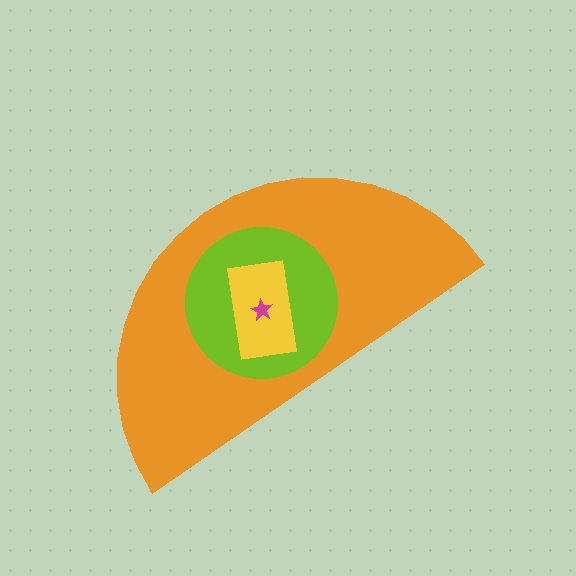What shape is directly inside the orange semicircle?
The lime circle.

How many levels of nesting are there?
4.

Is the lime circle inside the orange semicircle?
Yes.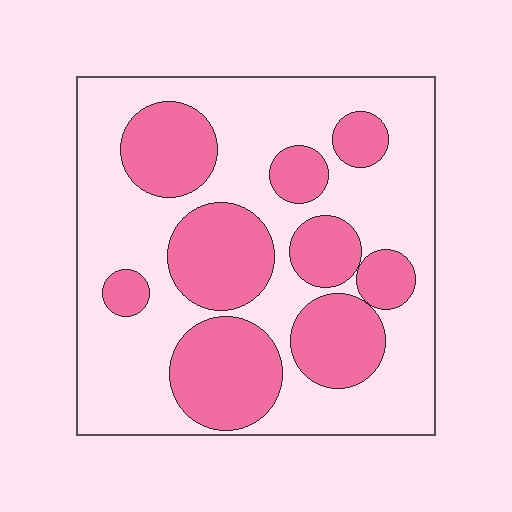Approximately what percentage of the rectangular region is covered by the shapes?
Approximately 35%.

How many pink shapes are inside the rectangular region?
9.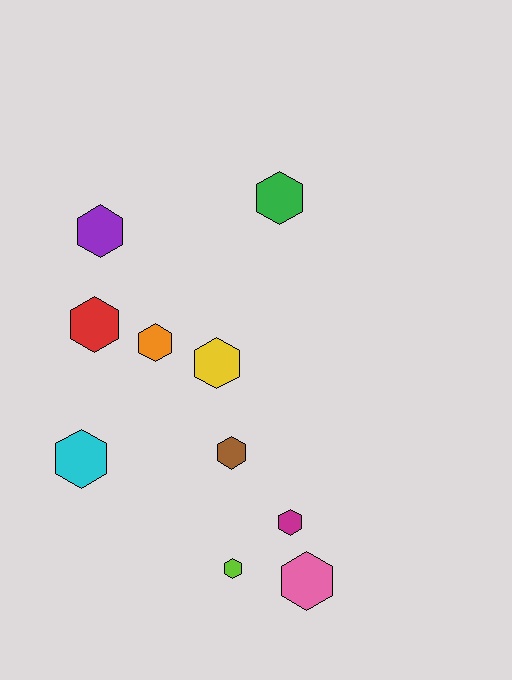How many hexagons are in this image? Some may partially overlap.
There are 10 hexagons.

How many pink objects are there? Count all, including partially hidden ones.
There is 1 pink object.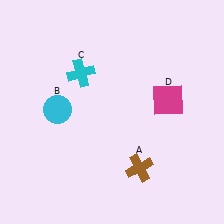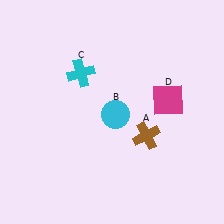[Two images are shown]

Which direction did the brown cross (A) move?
The brown cross (A) moved up.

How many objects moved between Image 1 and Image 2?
2 objects moved between the two images.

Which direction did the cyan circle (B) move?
The cyan circle (B) moved right.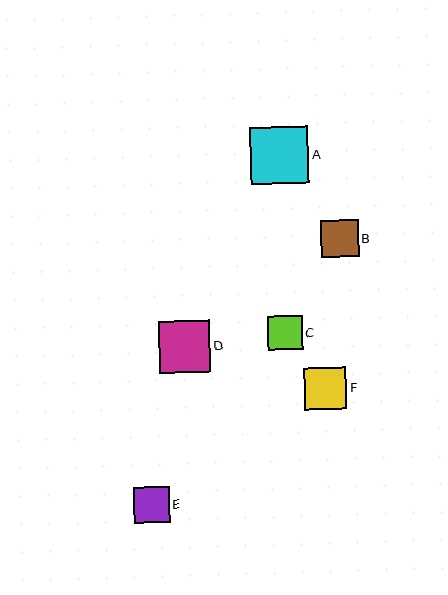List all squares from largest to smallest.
From largest to smallest: A, D, F, B, E, C.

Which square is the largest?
Square A is the largest with a size of approximately 58 pixels.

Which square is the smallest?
Square C is the smallest with a size of approximately 35 pixels.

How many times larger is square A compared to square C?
Square A is approximately 1.7 times the size of square C.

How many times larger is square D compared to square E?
Square D is approximately 1.4 times the size of square E.